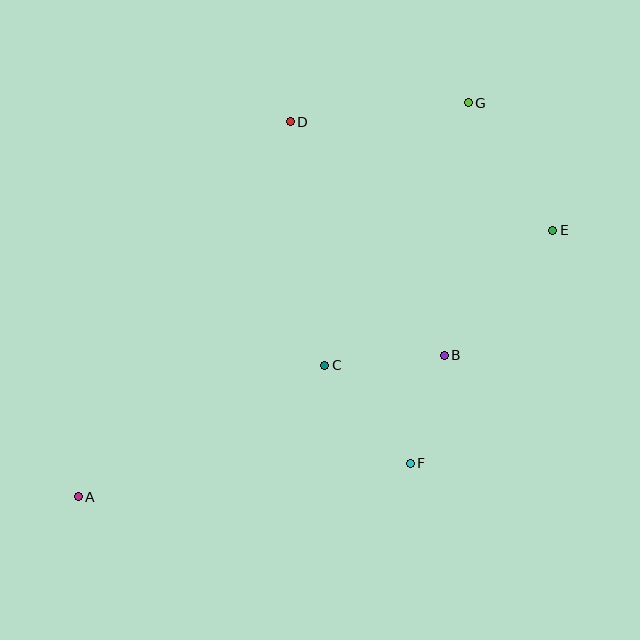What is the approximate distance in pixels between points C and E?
The distance between C and E is approximately 265 pixels.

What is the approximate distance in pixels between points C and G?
The distance between C and G is approximately 299 pixels.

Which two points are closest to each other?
Points B and F are closest to each other.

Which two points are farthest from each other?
Points A and G are farthest from each other.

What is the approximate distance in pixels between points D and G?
The distance between D and G is approximately 179 pixels.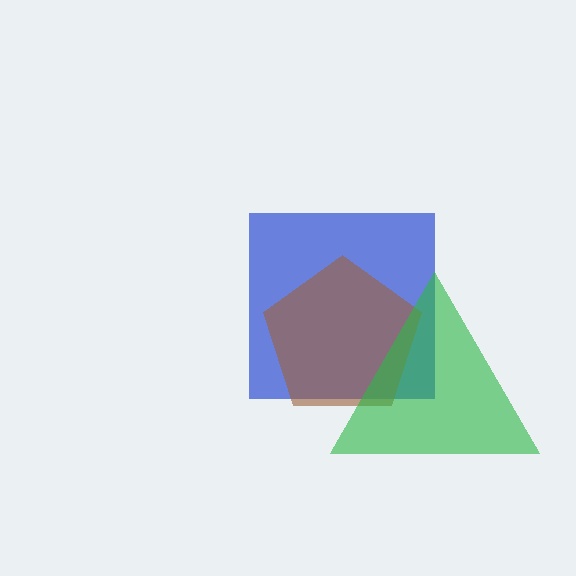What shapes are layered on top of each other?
The layered shapes are: a blue square, a brown pentagon, a green triangle.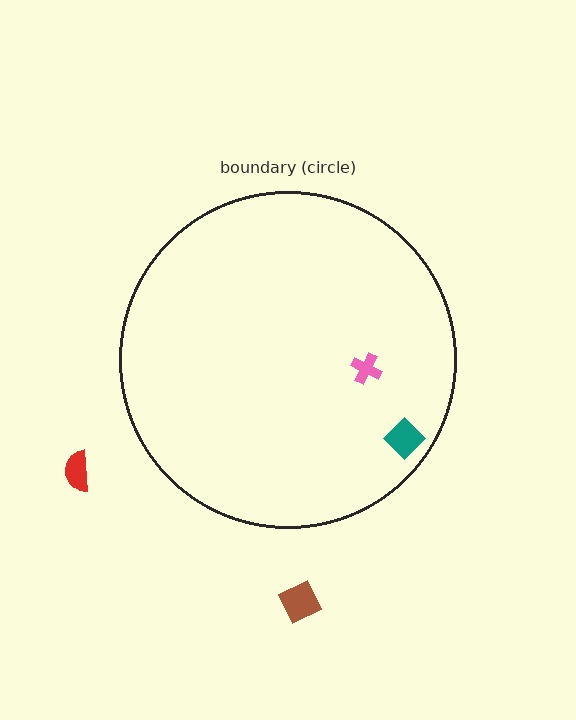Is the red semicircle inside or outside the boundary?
Outside.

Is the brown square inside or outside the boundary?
Outside.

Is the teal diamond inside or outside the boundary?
Inside.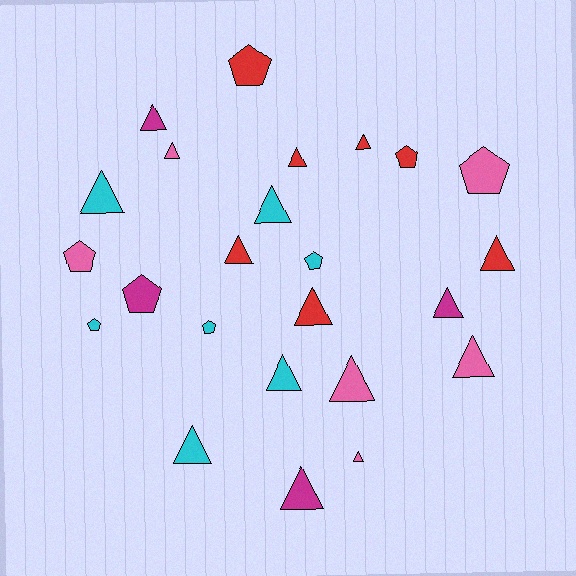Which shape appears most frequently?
Triangle, with 16 objects.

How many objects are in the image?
There are 24 objects.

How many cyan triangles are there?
There are 4 cyan triangles.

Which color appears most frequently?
Red, with 7 objects.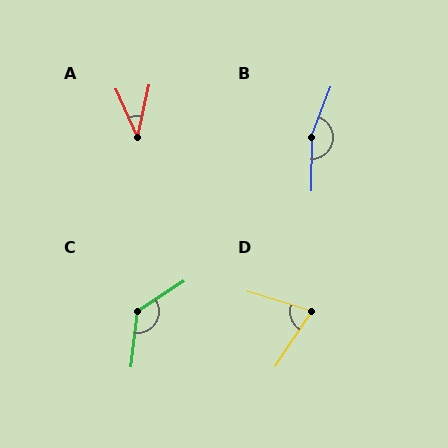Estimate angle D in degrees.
Approximately 74 degrees.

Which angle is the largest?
B, at approximately 160 degrees.